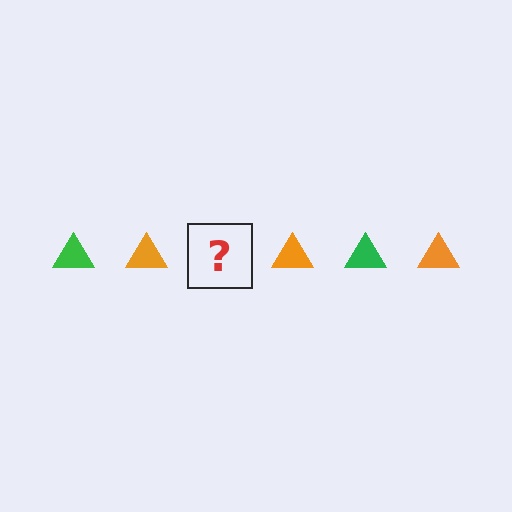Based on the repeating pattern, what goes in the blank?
The blank should be a green triangle.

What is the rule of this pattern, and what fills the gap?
The rule is that the pattern cycles through green, orange triangles. The gap should be filled with a green triangle.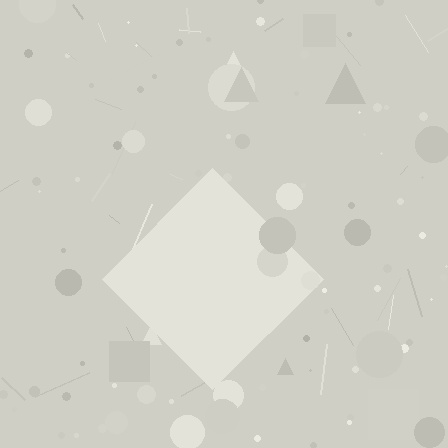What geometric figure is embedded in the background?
A diamond is embedded in the background.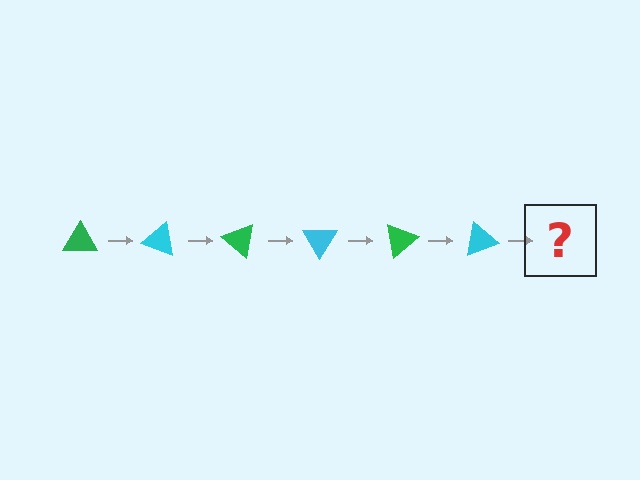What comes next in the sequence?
The next element should be a green triangle, rotated 120 degrees from the start.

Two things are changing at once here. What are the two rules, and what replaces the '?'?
The two rules are that it rotates 20 degrees each step and the color cycles through green and cyan. The '?' should be a green triangle, rotated 120 degrees from the start.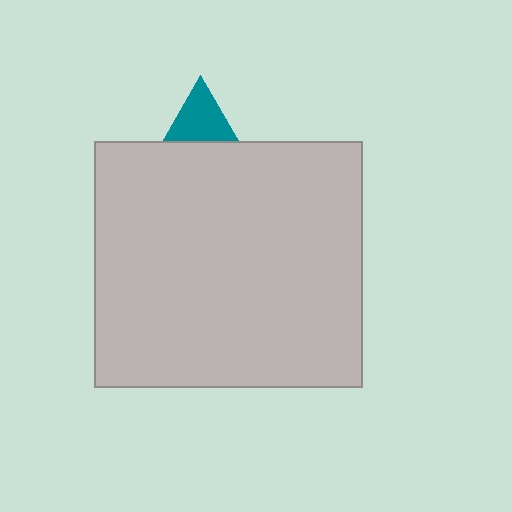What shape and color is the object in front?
The object in front is a light gray rectangle.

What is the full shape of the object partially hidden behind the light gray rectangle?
The partially hidden object is a teal triangle.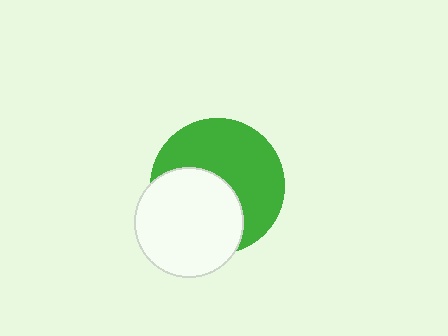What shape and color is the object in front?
The object in front is a white circle.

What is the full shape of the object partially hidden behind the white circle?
The partially hidden object is a green circle.